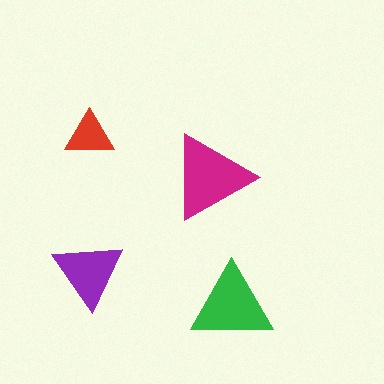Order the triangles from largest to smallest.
the magenta one, the green one, the purple one, the red one.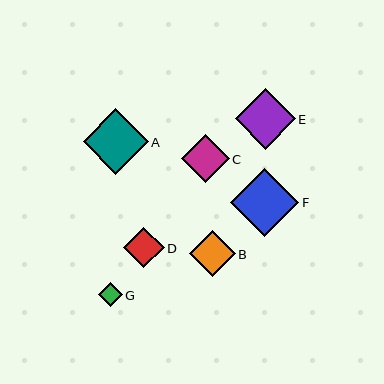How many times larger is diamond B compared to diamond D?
Diamond B is approximately 1.1 times the size of diamond D.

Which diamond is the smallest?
Diamond G is the smallest with a size of approximately 24 pixels.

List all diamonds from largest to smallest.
From largest to smallest: F, A, E, C, B, D, G.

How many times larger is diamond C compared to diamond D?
Diamond C is approximately 1.2 times the size of diamond D.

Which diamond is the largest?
Diamond F is the largest with a size of approximately 68 pixels.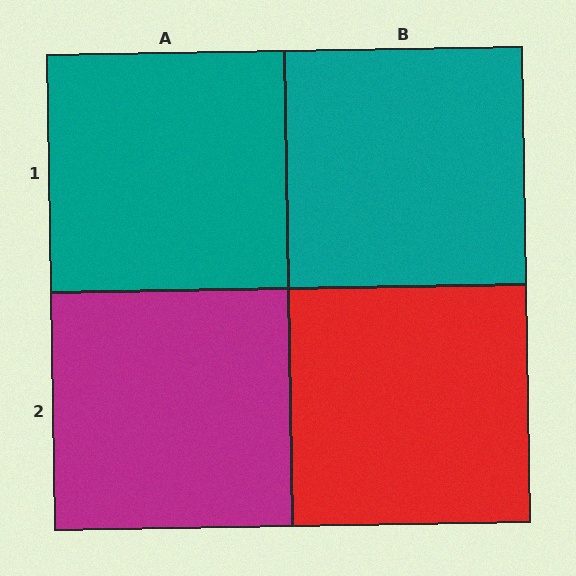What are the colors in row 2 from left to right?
Magenta, red.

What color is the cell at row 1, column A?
Teal.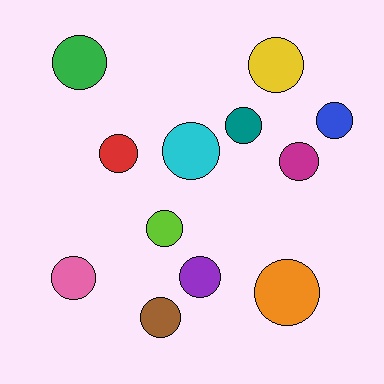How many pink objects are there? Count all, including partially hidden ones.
There is 1 pink object.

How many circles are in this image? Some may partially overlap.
There are 12 circles.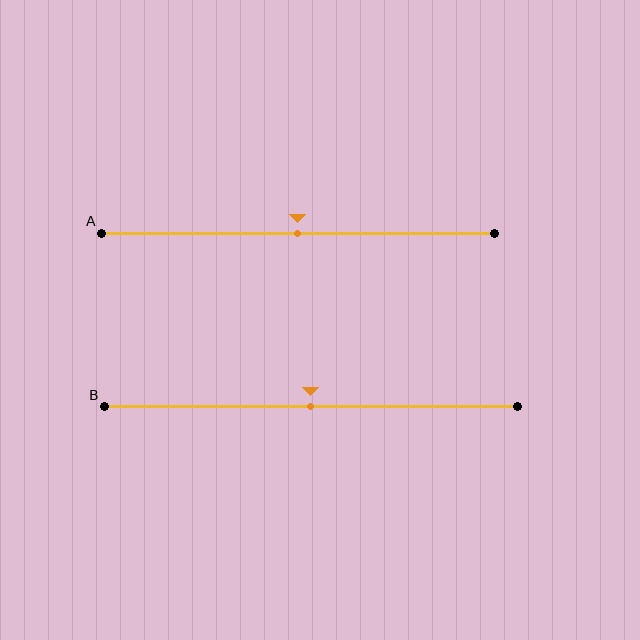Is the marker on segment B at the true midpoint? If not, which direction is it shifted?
Yes, the marker on segment B is at the true midpoint.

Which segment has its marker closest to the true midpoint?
Segment A has its marker closest to the true midpoint.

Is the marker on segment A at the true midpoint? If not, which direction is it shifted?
Yes, the marker on segment A is at the true midpoint.